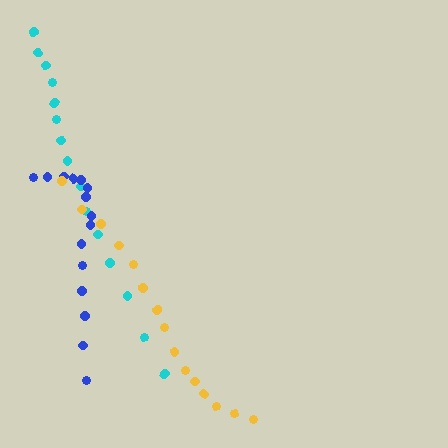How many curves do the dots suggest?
There are 3 distinct paths.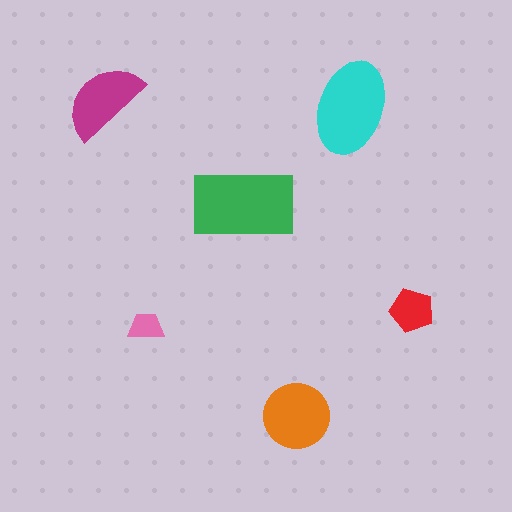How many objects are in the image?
There are 6 objects in the image.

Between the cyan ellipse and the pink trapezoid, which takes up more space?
The cyan ellipse.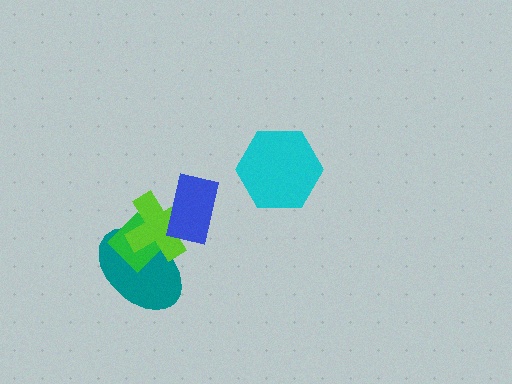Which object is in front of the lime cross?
The blue rectangle is in front of the lime cross.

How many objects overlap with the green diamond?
2 objects overlap with the green diamond.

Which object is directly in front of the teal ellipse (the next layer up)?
The green diamond is directly in front of the teal ellipse.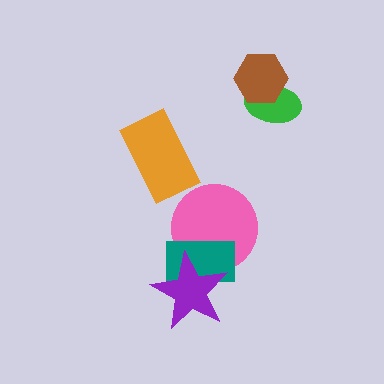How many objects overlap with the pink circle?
2 objects overlap with the pink circle.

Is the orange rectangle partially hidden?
No, no other shape covers it.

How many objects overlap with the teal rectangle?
2 objects overlap with the teal rectangle.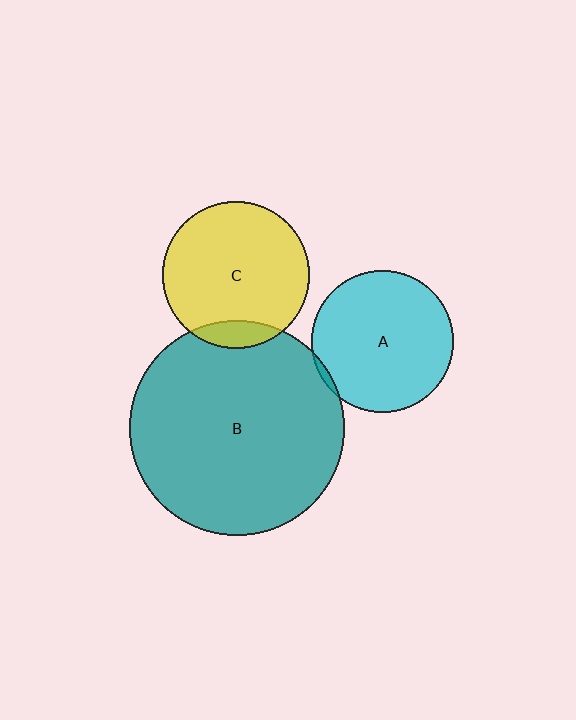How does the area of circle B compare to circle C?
Approximately 2.1 times.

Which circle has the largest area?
Circle B (teal).